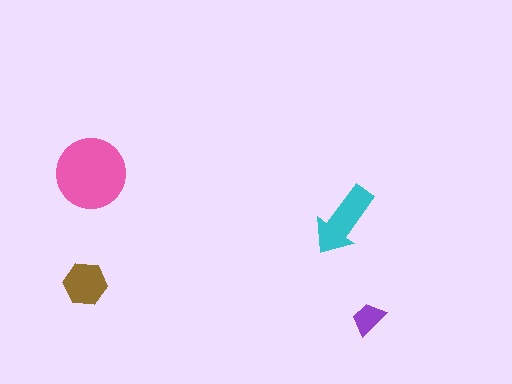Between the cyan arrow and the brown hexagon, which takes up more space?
The cyan arrow.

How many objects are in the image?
There are 4 objects in the image.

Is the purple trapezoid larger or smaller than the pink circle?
Smaller.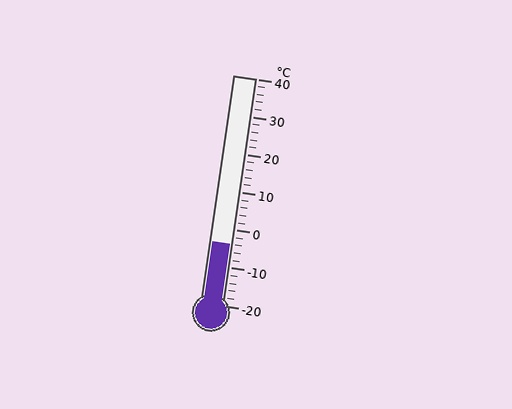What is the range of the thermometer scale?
The thermometer scale ranges from -20°C to 40°C.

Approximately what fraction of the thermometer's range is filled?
The thermometer is filled to approximately 25% of its range.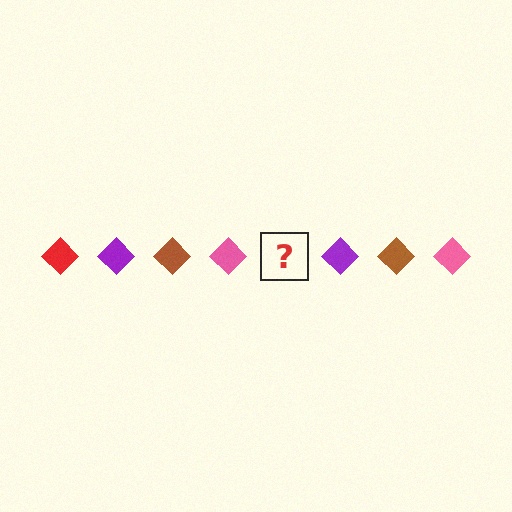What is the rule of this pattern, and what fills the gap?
The rule is that the pattern cycles through red, purple, brown, pink diamonds. The gap should be filled with a red diamond.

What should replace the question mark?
The question mark should be replaced with a red diamond.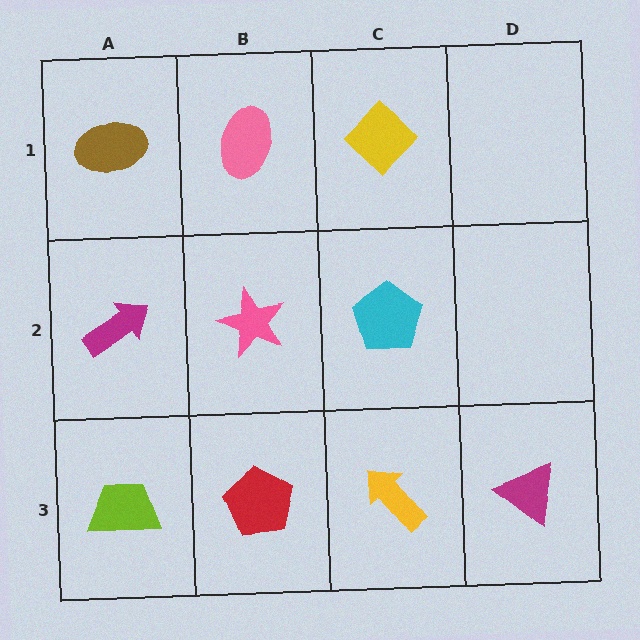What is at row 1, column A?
A brown ellipse.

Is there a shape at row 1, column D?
No, that cell is empty.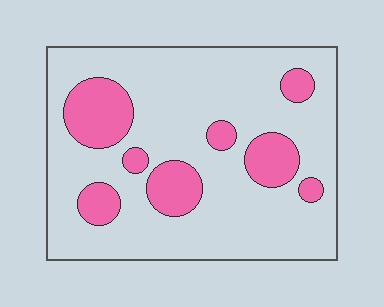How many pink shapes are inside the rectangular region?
8.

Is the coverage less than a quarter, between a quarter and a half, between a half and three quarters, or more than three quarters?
Less than a quarter.